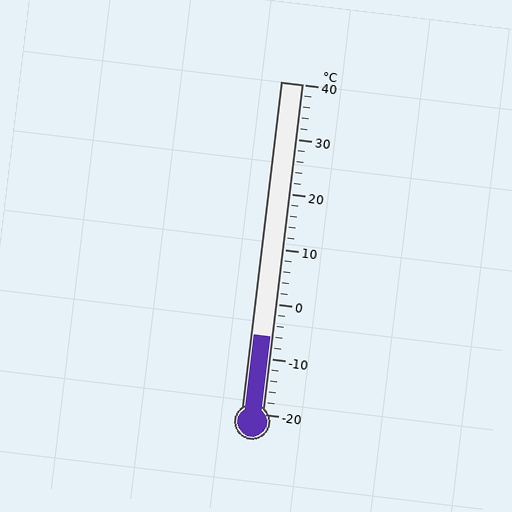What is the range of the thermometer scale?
The thermometer scale ranges from -20°C to 40°C.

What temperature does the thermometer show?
The thermometer shows approximately -6°C.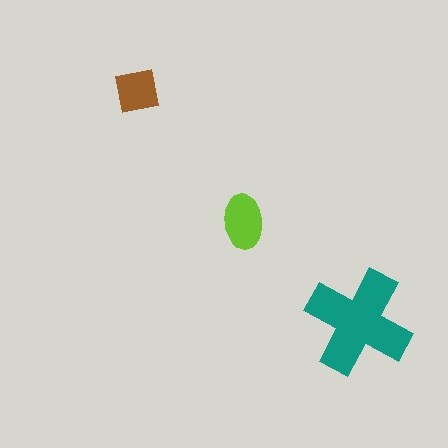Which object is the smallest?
The brown square.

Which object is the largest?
The teal cross.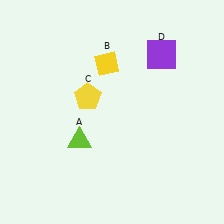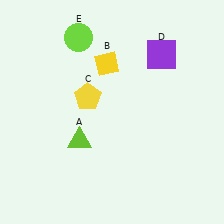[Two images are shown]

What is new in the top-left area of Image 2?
A lime circle (E) was added in the top-left area of Image 2.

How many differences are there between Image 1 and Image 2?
There is 1 difference between the two images.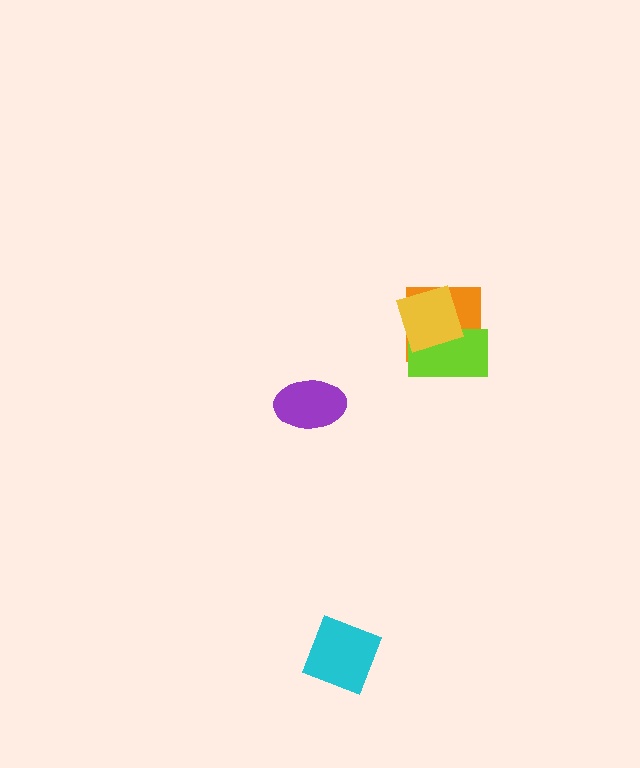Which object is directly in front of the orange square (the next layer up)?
The lime rectangle is directly in front of the orange square.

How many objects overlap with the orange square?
2 objects overlap with the orange square.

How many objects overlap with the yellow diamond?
2 objects overlap with the yellow diamond.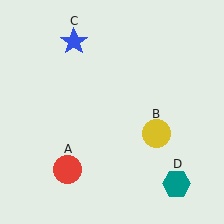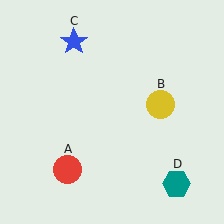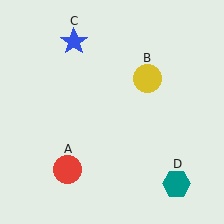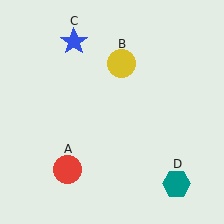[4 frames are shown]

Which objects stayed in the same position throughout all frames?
Red circle (object A) and blue star (object C) and teal hexagon (object D) remained stationary.